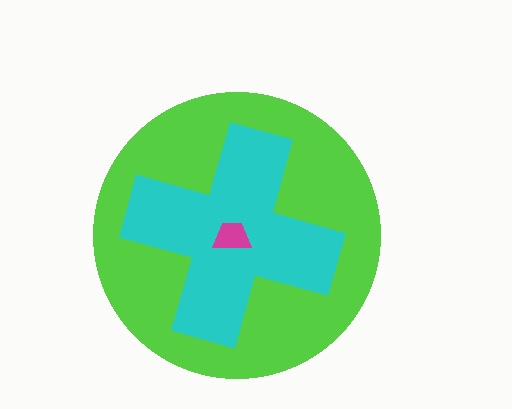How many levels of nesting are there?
3.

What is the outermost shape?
The lime circle.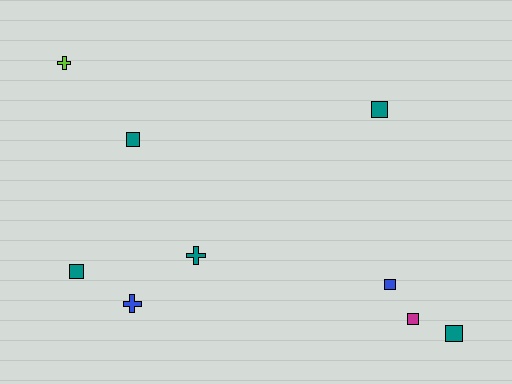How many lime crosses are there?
There is 1 lime cross.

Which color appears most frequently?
Teal, with 5 objects.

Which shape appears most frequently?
Square, with 6 objects.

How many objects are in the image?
There are 9 objects.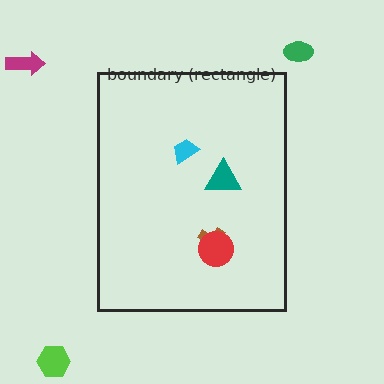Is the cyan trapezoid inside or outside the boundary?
Inside.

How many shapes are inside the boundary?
4 inside, 3 outside.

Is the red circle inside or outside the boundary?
Inside.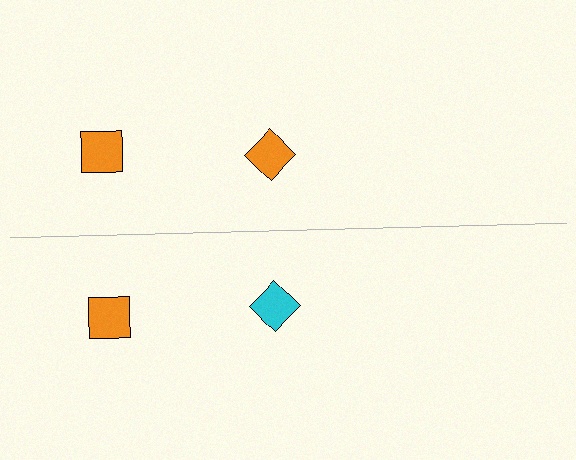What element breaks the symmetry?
The cyan diamond on the bottom side breaks the symmetry — its mirror counterpart is orange.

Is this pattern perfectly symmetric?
No, the pattern is not perfectly symmetric. The cyan diamond on the bottom side breaks the symmetry — its mirror counterpart is orange.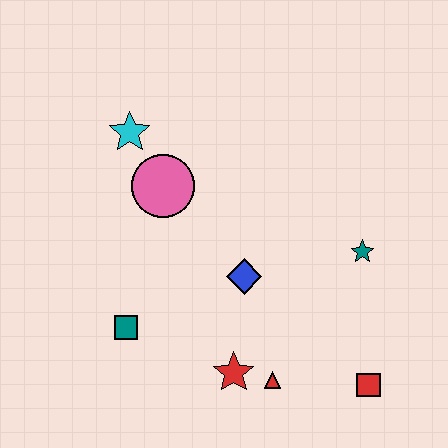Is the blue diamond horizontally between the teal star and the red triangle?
No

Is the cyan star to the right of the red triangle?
No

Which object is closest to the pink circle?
The cyan star is closest to the pink circle.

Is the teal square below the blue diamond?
Yes